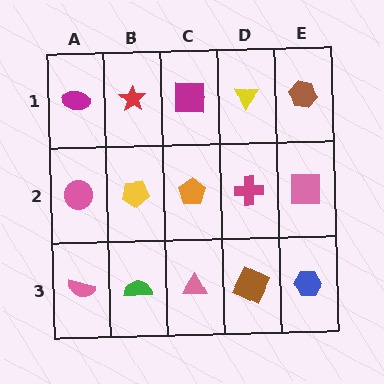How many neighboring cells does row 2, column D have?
4.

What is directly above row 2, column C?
A magenta square.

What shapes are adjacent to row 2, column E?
A brown hexagon (row 1, column E), a blue hexagon (row 3, column E), a magenta cross (row 2, column D).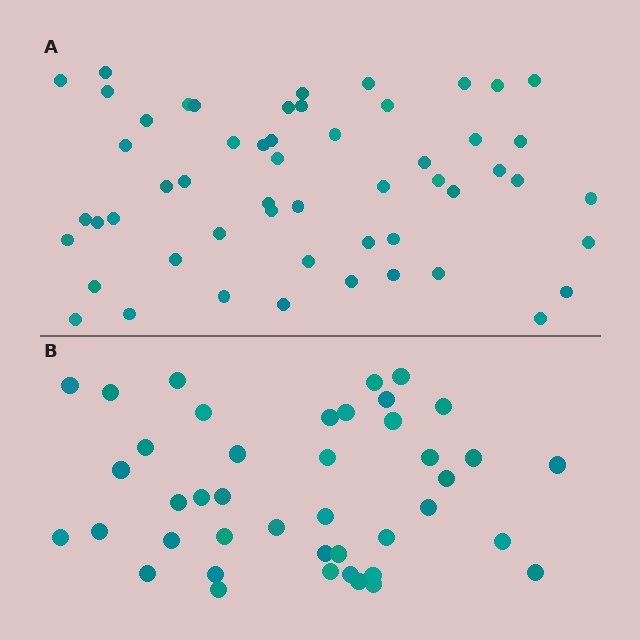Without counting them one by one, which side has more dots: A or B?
Region A (the top region) has more dots.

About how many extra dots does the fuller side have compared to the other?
Region A has roughly 12 or so more dots than region B.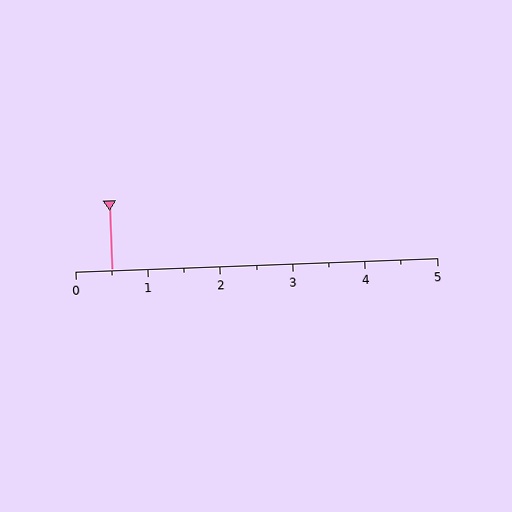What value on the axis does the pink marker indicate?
The marker indicates approximately 0.5.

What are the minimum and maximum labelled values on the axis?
The axis runs from 0 to 5.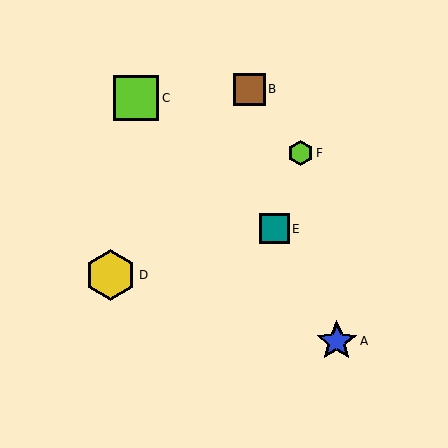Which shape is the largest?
The yellow hexagon (labeled D) is the largest.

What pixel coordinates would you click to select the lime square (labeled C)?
Click at (136, 98) to select the lime square C.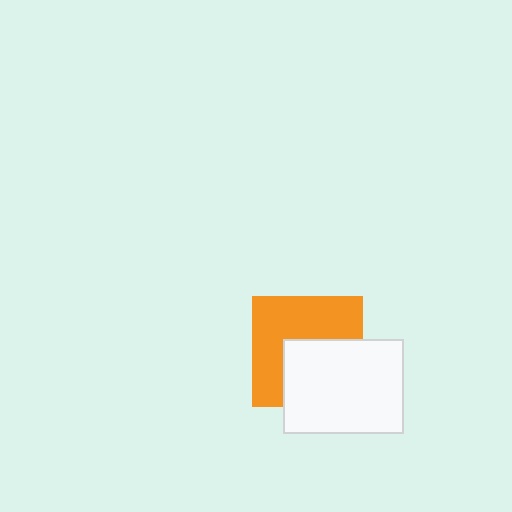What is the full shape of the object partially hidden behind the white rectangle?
The partially hidden object is an orange square.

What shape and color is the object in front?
The object in front is a white rectangle.